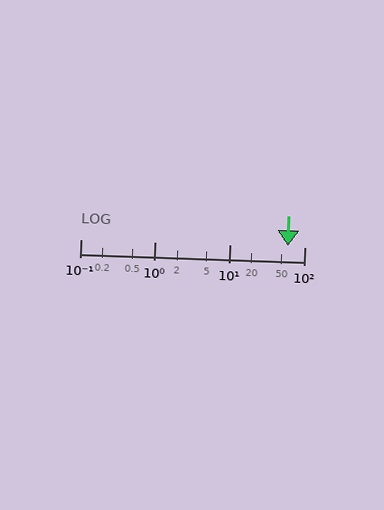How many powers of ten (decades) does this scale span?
The scale spans 3 decades, from 0.1 to 100.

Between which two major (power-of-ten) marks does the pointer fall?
The pointer is between 10 and 100.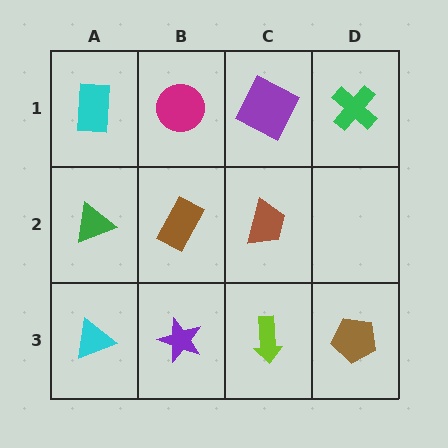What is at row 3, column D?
A brown pentagon.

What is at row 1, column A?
A cyan rectangle.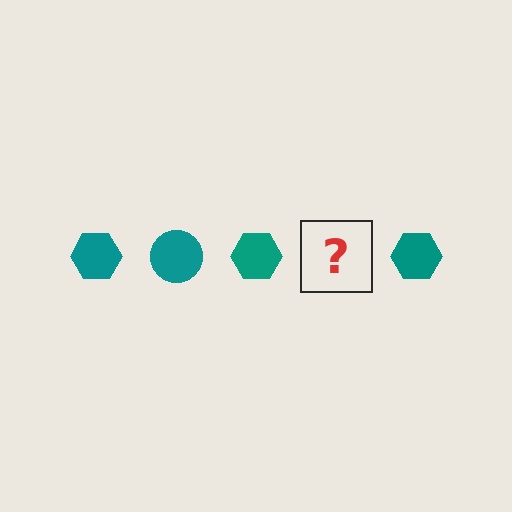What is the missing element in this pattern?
The missing element is a teal circle.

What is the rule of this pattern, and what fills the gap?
The rule is that the pattern cycles through hexagon, circle shapes in teal. The gap should be filled with a teal circle.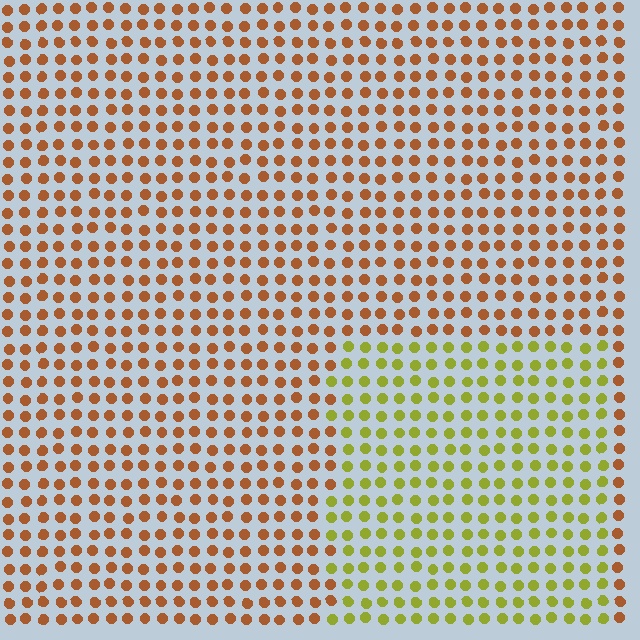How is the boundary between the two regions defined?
The boundary is defined purely by a slight shift in hue (about 49 degrees). Spacing, size, and orientation are identical on both sides.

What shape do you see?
I see a rectangle.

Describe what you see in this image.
The image is filled with small brown elements in a uniform arrangement. A rectangle-shaped region is visible where the elements are tinted to a slightly different hue, forming a subtle color boundary.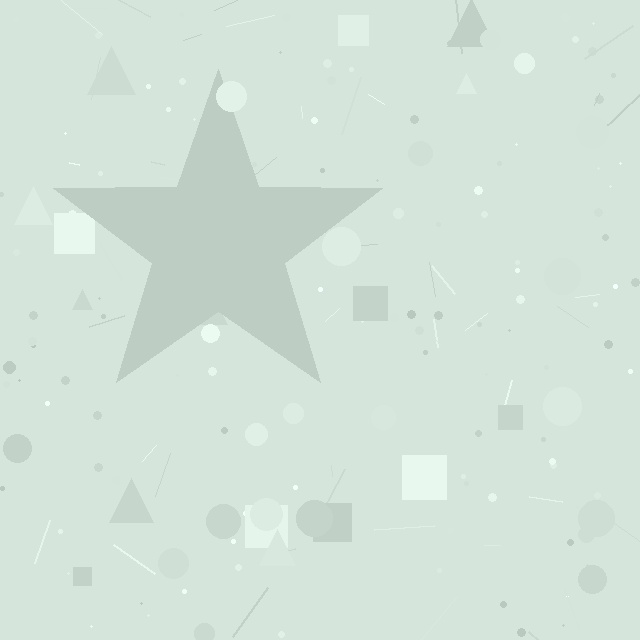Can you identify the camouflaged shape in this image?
The camouflaged shape is a star.